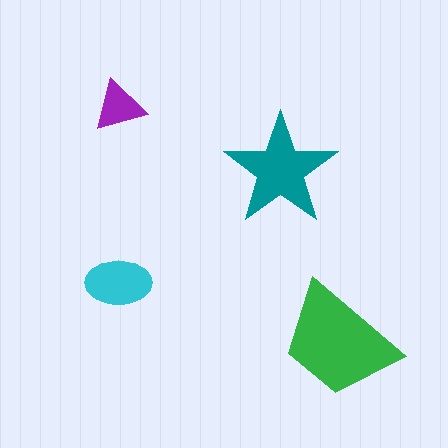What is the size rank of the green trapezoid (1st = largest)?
1st.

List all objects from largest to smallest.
The green trapezoid, the teal star, the cyan ellipse, the purple triangle.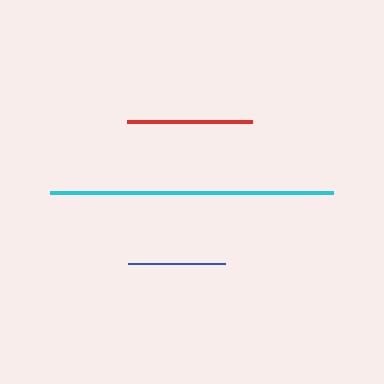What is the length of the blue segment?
The blue segment is approximately 97 pixels long.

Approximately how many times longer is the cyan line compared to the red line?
The cyan line is approximately 2.3 times the length of the red line.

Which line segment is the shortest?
The blue line is the shortest at approximately 97 pixels.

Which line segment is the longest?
The cyan line is the longest at approximately 284 pixels.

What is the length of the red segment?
The red segment is approximately 124 pixels long.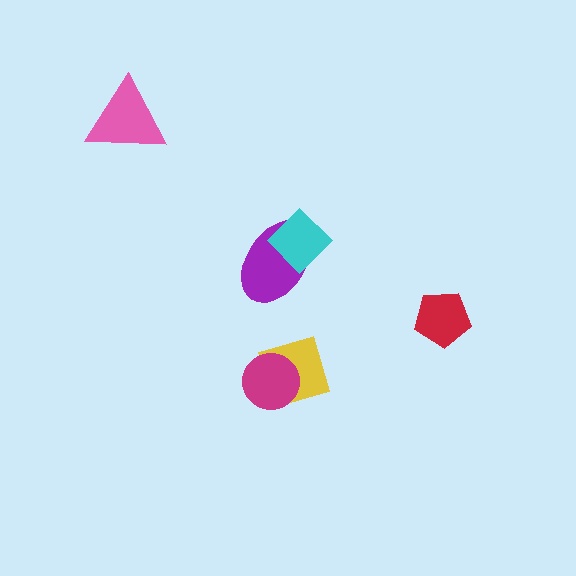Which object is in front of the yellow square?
The magenta circle is in front of the yellow square.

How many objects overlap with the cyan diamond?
1 object overlaps with the cyan diamond.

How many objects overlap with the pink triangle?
0 objects overlap with the pink triangle.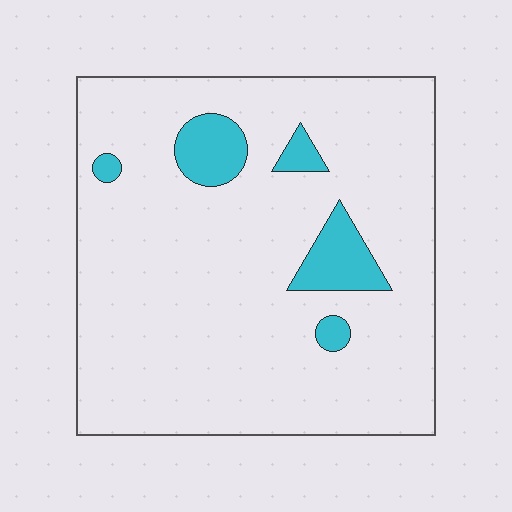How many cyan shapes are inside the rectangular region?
5.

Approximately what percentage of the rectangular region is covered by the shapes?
Approximately 10%.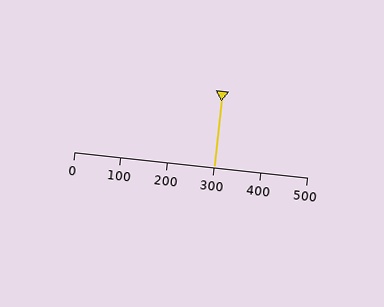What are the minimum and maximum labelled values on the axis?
The axis runs from 0 to 500.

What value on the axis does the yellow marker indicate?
The marker indicates approximately 300.